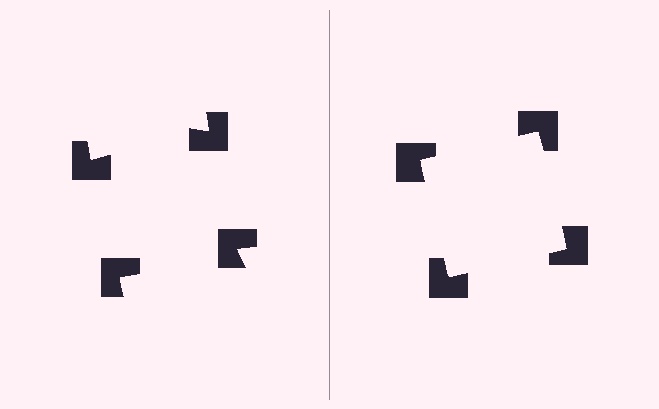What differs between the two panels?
The notched squares are positioned identically on both sides; only the wedge orientations differ. On the right they align to a square; on the left they are misaligned.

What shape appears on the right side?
An illusory square.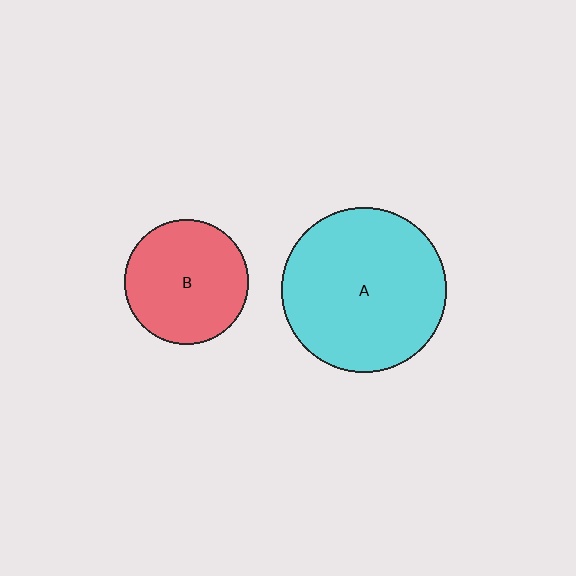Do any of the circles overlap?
No, none of the circles overlap.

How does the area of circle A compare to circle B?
Approximately 1.8 times.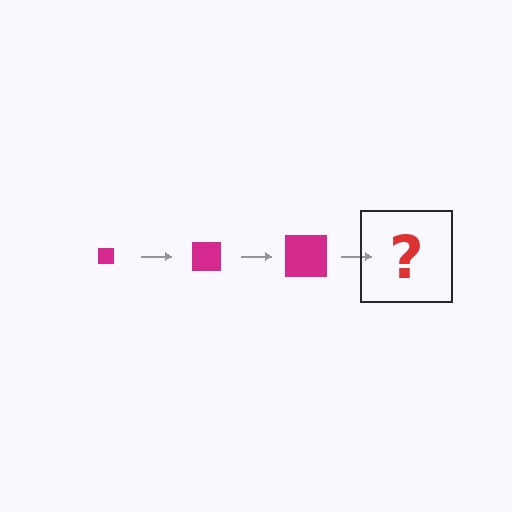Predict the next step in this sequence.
The next step is a magenta square, larger than the previous one.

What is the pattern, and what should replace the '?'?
The pattern is that the square gets progressively larger each step. The '?' should be a magenta square, larger than the previous one.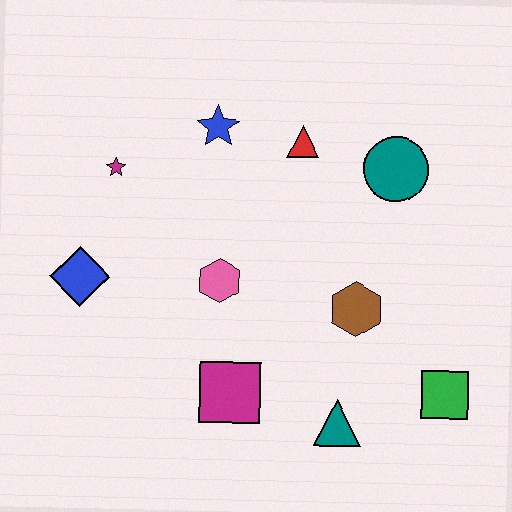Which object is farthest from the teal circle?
The blue diamond is farthest from the teal circle.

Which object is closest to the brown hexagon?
The teal triangle is closest to the brown hexagon.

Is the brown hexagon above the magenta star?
No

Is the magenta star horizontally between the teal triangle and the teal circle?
No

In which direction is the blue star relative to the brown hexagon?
The blue star is above the brown hexagon.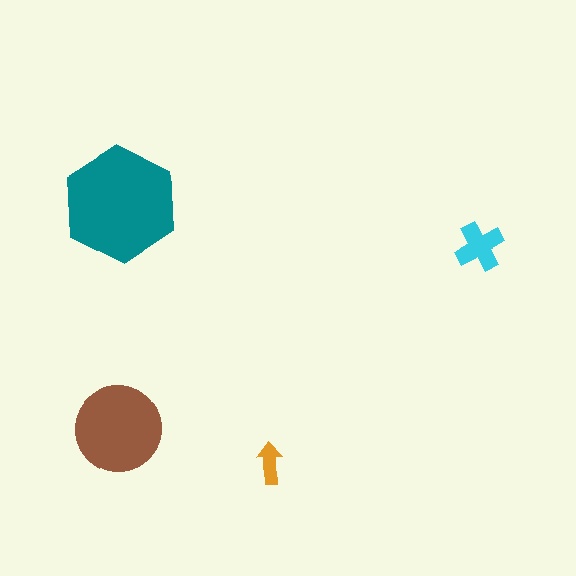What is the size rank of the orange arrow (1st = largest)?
4th.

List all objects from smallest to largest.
The orange arrow, the cyan cross, the brown circle, the teal hexagon.